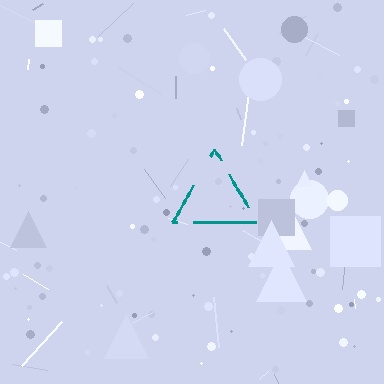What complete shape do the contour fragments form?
The contour fragments form a triangle.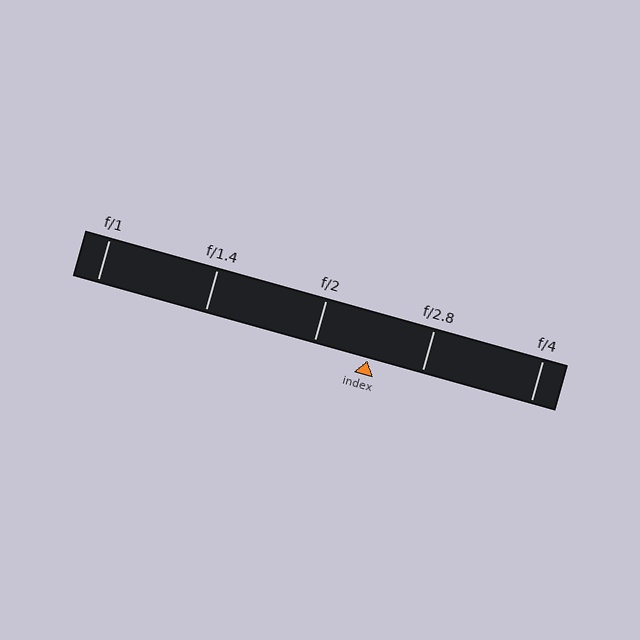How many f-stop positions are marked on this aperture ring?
There are 5 f-stop positions marked.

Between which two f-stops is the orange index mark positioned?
The index mark is between f/2 and f/2.8.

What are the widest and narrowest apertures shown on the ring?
The widest aperture shown is f/1 and the narrowest is f/4.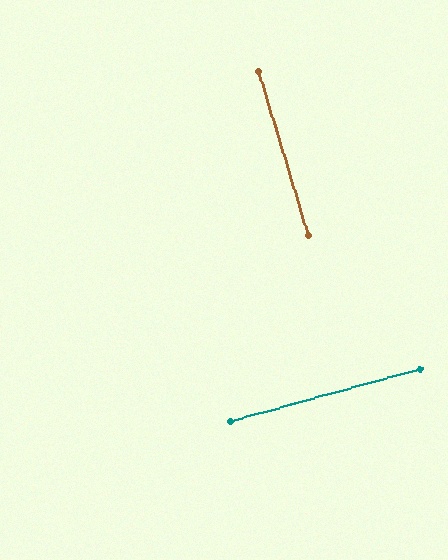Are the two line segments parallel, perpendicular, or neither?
Perpendicular — they meet at approximately 88°.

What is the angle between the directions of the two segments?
Approximately 88 degrees.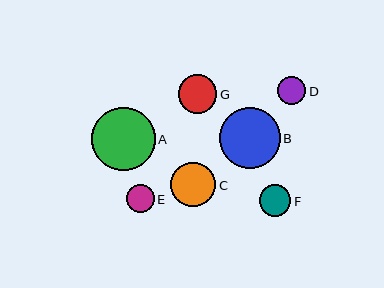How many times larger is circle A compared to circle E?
Circle A is approximately 2.3 times the size of circle E.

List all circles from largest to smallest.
From largest to smallest: A, B, C, G, F, D, E.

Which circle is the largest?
Circle A is the largest with a size of approximately 63 pixels.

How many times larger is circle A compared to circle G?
Circle A is approximately 1.6 times the size of circle G.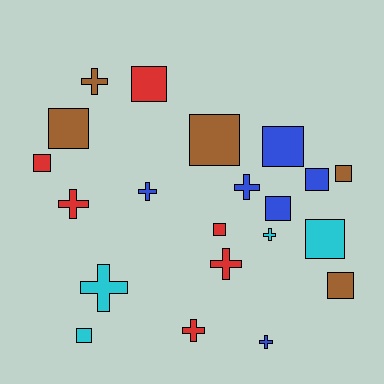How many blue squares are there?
There are 3 blue squares.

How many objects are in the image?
There are 21 objects.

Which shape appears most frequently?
Square, with 12 objects.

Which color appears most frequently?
Red, with 6 objects.